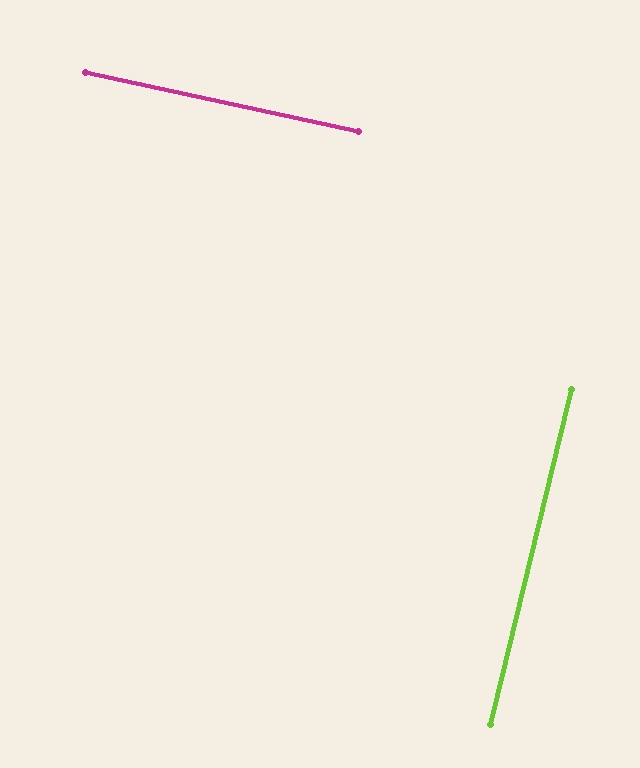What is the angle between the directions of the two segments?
Approximately 88 degrees.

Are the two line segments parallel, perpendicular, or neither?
Perpendicular — they meet at approximately 88°.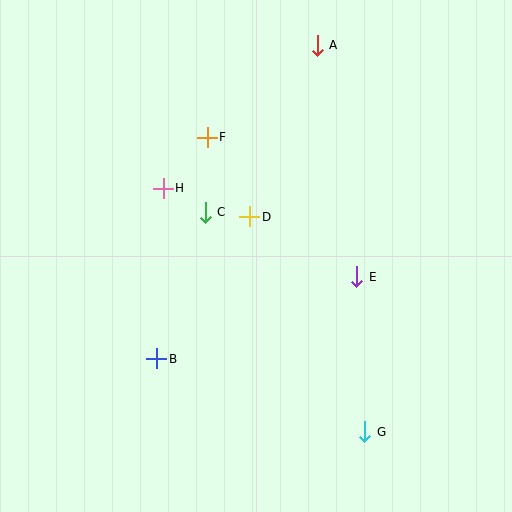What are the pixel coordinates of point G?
Point G is at (365, 432).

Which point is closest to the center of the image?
Point D at (250, 217) is closest to the center.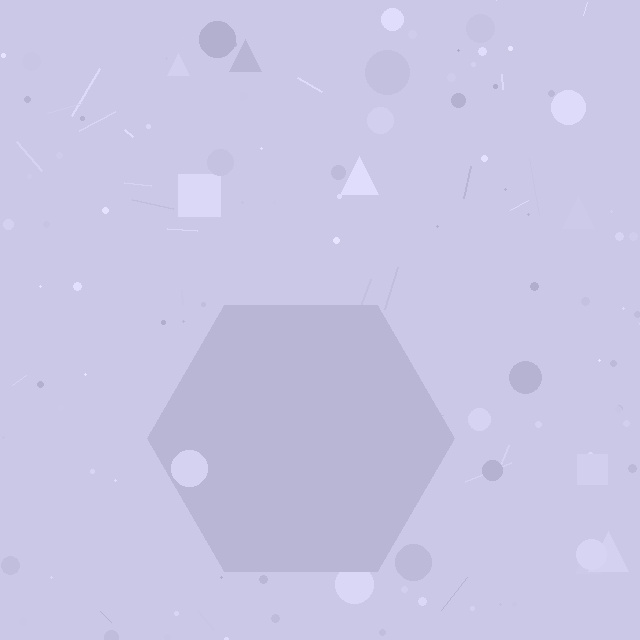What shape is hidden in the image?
A hexagon is hidden in the image.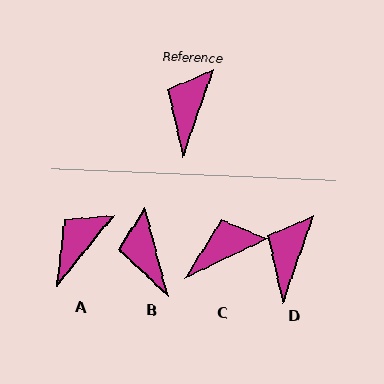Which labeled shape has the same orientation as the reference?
D.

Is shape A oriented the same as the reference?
No, it is off by about 20 degrees.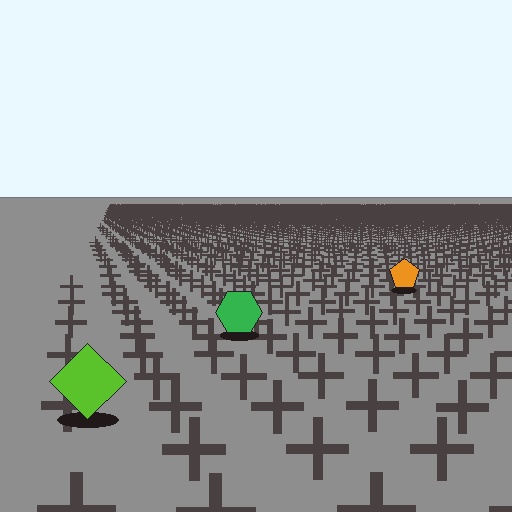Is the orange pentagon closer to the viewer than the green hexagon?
No. The green hexagon is closer — you can tell from the texture gradient: the ground texture is coarser near it.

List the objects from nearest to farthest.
From nearest to farthest: the lime diamond, the green hexagon, the orange pentagon.